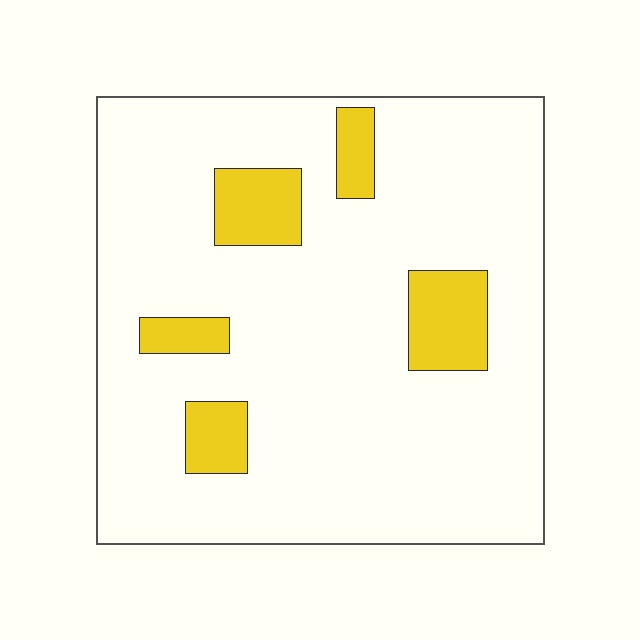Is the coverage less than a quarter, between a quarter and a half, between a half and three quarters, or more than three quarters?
Less than a quarter.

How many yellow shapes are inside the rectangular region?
5.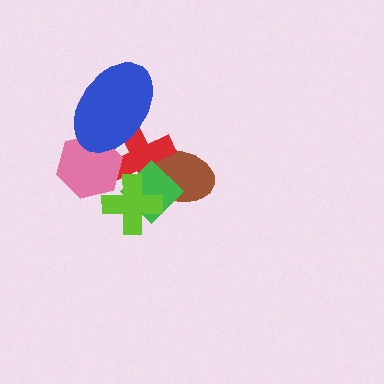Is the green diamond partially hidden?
Yes, it is partially covered by another shape.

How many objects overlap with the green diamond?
3 objects overlap with the green diamond.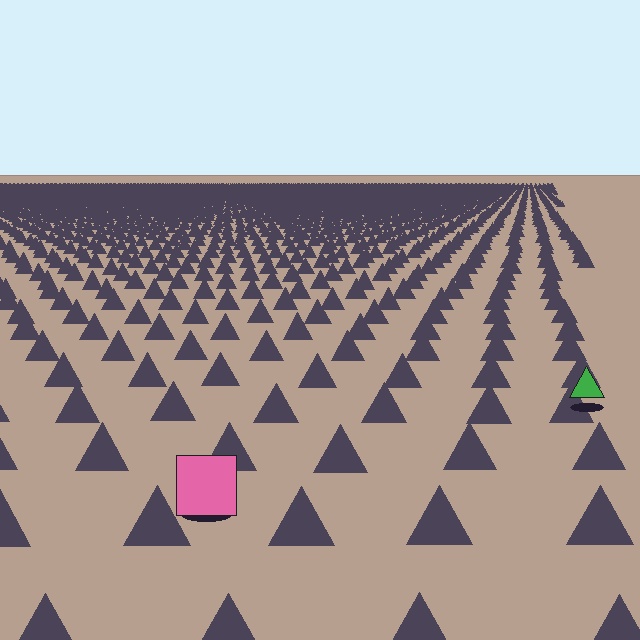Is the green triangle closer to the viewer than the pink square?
No. The pink square is closer — you can tell from the texture gradient: the ground texture is coarser near it.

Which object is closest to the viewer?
The pink square is closest. The texture marks near it are larger and more spread out.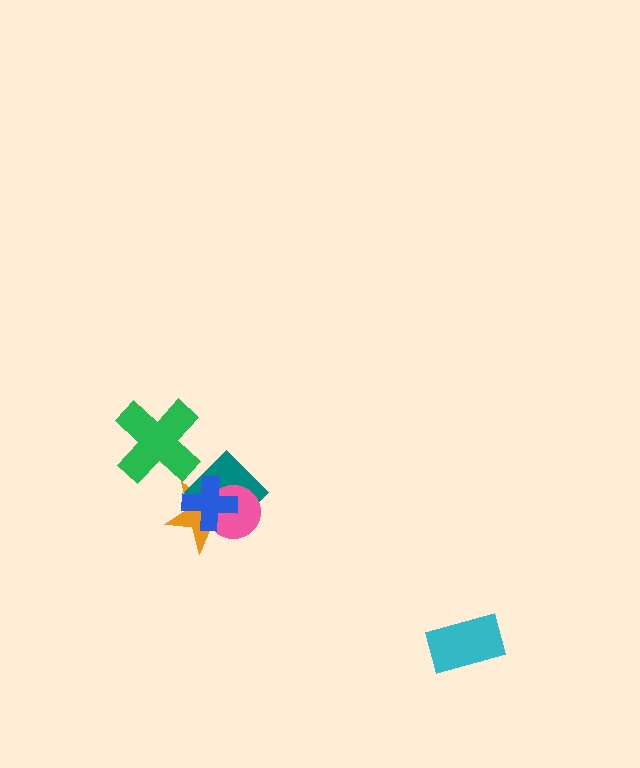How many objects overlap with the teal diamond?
3 objects overlap with the teal diamond.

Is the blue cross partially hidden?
No, no other shape covers it.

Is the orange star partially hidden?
Yes, it is partially covered by another shape.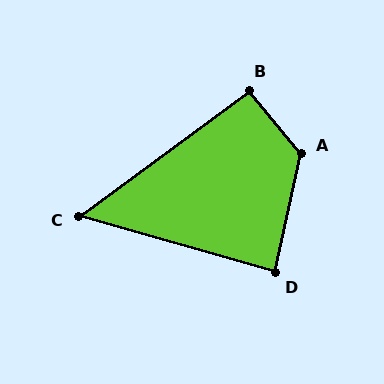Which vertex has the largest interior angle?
A, at approximately 128 degrees.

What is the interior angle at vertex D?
Approximately 86 degrees (approximately right).